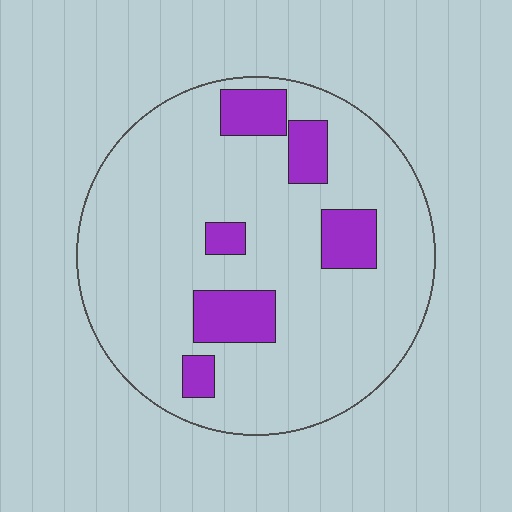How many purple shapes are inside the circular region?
6.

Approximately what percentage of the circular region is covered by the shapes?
Approximately 15%.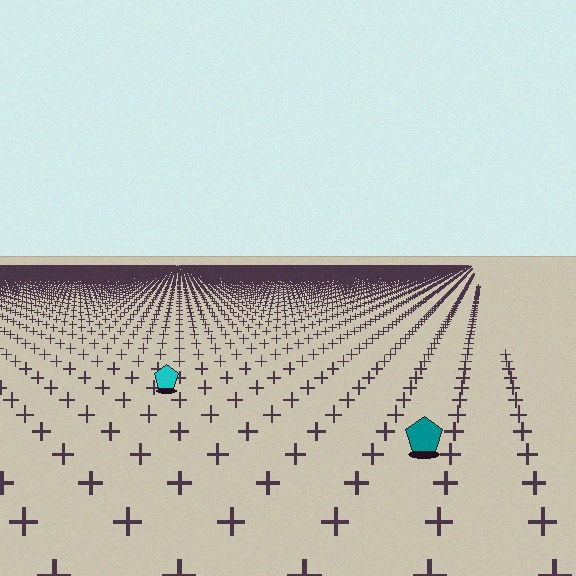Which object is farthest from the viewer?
The cyan pentagon is farthest from the viewer. It appears smaller and the ground texture around it is denser.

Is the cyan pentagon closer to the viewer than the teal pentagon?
No. The teal pentagon is closer — you can tell from the texture gradient: the ground texture is coarser near it.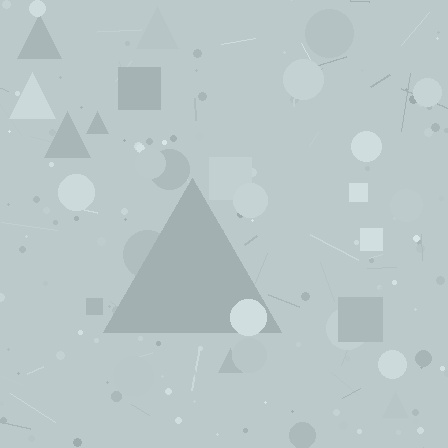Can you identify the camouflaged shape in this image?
The camouflaged shape is a triangle.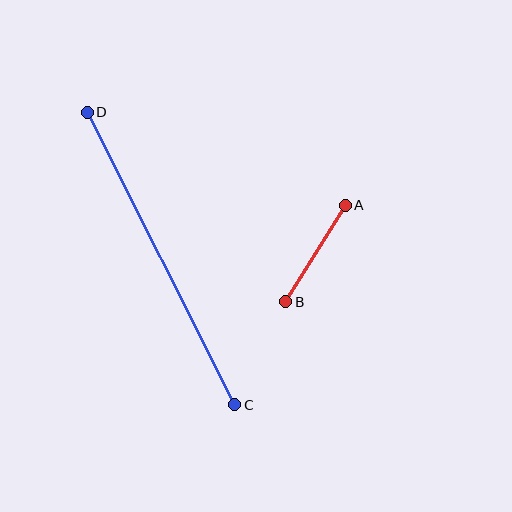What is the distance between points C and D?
The distance is approximately 328 pixels.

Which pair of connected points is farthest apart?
Points C and D are farthest apart.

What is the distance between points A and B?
The distance is approximately 113 pixels.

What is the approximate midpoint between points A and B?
The midpoint is at approximately (316, 253) pixels.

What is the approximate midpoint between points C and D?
The midpoint is at approximately (161, 259) pixels.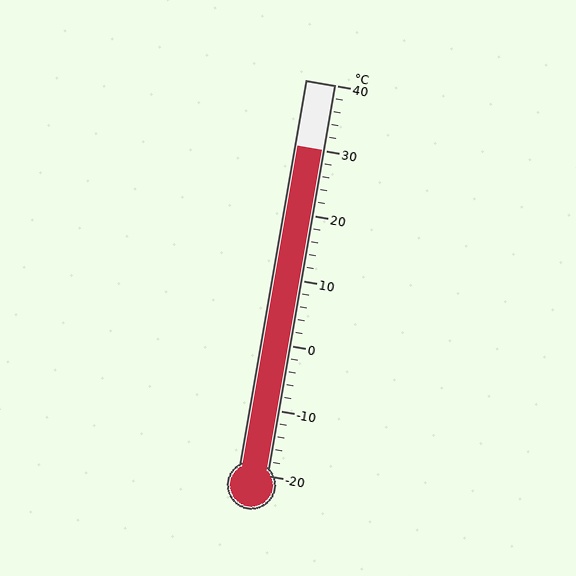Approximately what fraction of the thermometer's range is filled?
The thermometer is filled to approximately 85% of its range.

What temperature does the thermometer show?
The thermometer shows approximately 30°C.